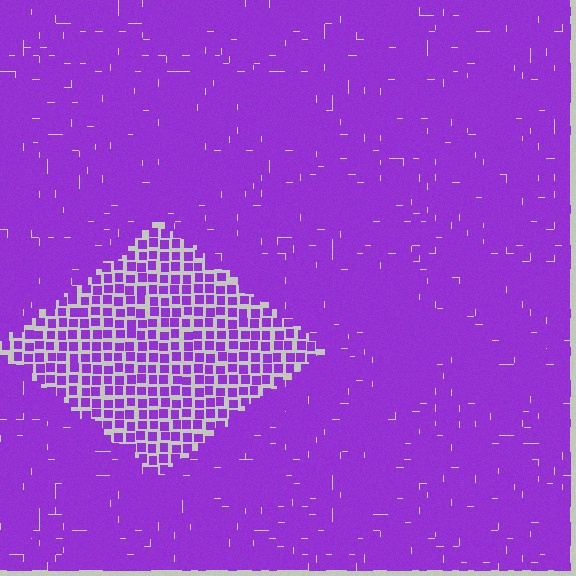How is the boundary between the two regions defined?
The boundary is defined by a change in element density (approximately 2.1x ratio). All elements are the same color, size, and shape.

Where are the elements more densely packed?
The elements are more densely packed outside the diamond boundary.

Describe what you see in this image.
The image contains small purple elements arranged at two different densities. A diamond-shaped region is visible where the elements are less densely packed than the surrounding area.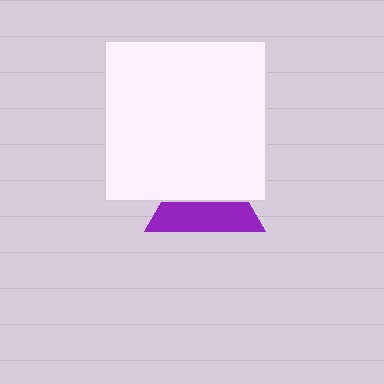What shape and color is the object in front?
The object in front is a white square.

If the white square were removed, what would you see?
You would see the complete purple triangle.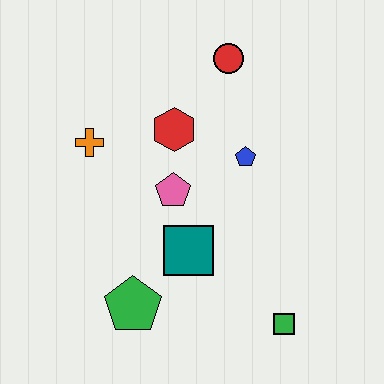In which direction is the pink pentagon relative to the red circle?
The pink pentagon is below the red circle.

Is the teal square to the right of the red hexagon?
Yes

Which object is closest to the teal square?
The pink pentagon is closest to the teal square.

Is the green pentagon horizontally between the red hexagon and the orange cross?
Yes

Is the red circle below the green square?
No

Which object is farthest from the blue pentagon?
The green pentagon is farthest from the blue pentagon.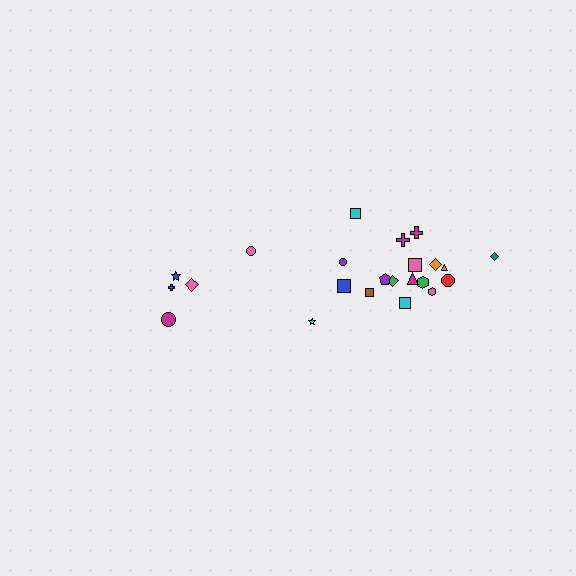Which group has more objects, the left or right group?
The right group.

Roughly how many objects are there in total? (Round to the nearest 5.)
Roughly 25 objects in total.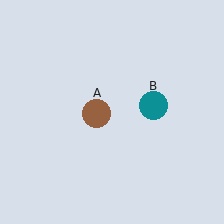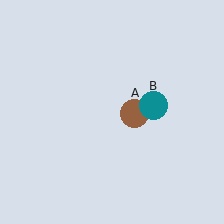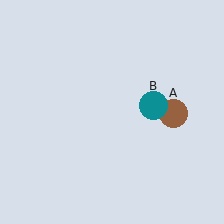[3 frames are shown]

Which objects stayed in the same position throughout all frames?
Teal circle (object B) remained stationary.